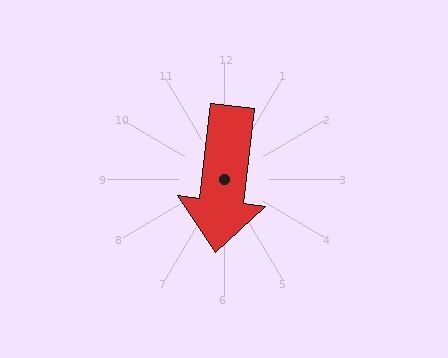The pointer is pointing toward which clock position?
Roughly 6 o'clock.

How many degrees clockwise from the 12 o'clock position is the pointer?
Approximately 187 degrees.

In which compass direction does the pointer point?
South.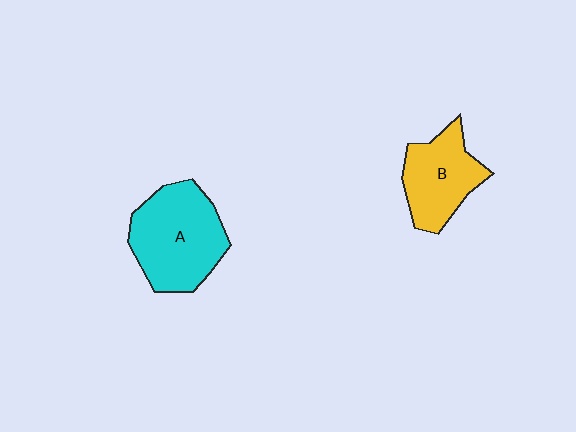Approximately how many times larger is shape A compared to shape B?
Approximately 1.4 times.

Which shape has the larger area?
Shape A (cyan).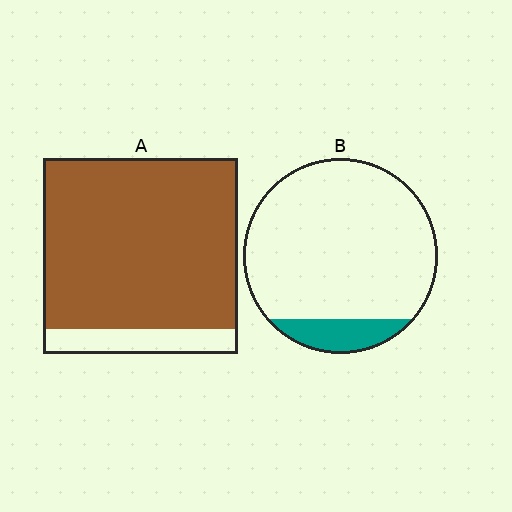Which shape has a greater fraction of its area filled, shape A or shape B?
Shape A.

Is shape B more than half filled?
No.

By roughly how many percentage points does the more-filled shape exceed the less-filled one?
By roughly 75 percentage points (A over B).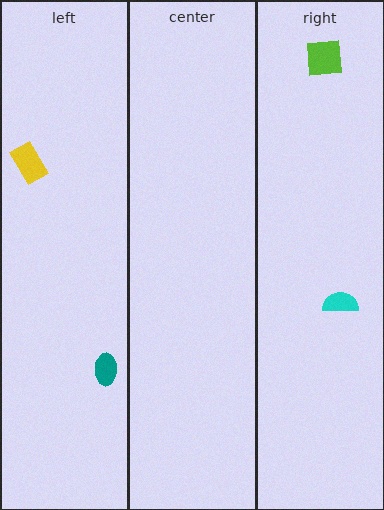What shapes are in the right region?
The lime square, the cyan semicircle.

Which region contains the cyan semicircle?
The right region.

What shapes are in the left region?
The teal ellipse, the yellow rectangle.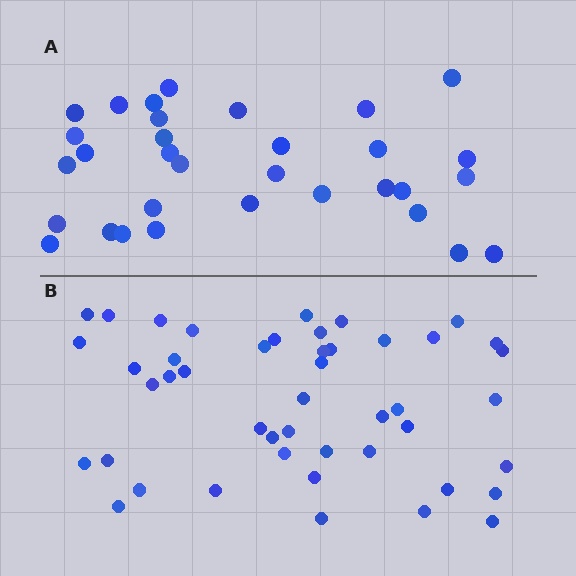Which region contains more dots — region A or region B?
Region B (the bottom region) has more dots.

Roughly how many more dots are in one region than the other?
Region B has approximately 15 more dots than region A.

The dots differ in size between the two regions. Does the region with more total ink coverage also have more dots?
No. Region A has more total ink coverage because its dots are larger, but region B actually contains more individual dots. Total area can be misleading — the number of items is what matters here.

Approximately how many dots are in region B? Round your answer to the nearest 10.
About 50 dots. (The exact count is 46, which rounds to 50.)